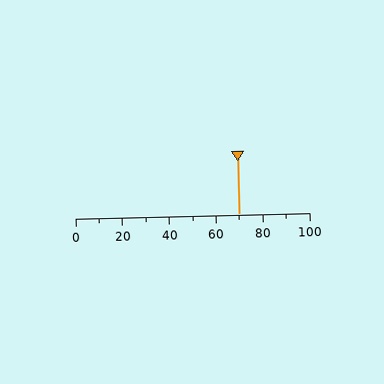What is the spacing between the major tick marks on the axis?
The major ticks are spaced 20 apart.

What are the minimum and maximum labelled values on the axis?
The axis runs from 0 to 100.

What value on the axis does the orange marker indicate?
The marker indicates approximately 70.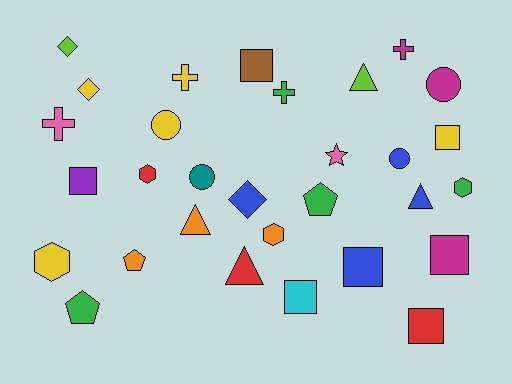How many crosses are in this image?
There are 4 crosses.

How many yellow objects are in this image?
There are 5 yellow objects.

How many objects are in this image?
There are 30 objects.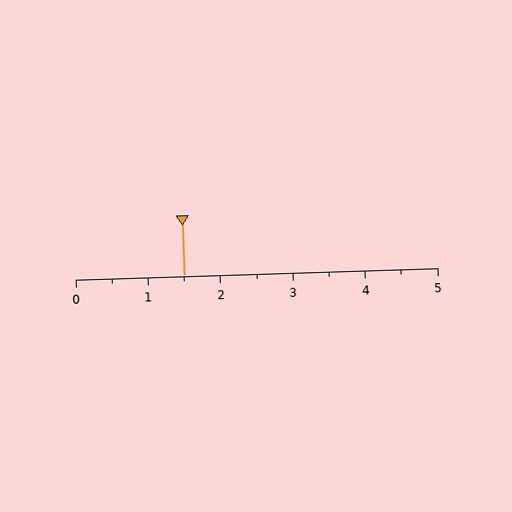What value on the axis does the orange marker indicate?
The marker indicates approximately 1.5.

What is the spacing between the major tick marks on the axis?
The major ticks are spaced 1 apart.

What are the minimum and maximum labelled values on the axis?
The axis runs from 0 to 5.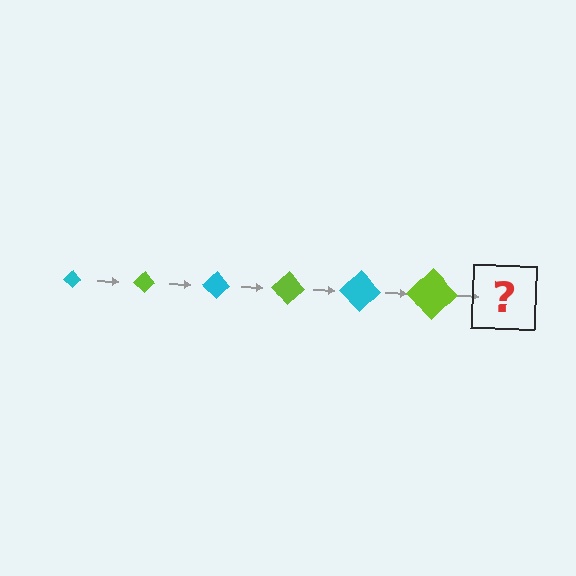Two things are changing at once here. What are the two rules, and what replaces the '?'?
The two rules are that the diamond grows larger each step and the color cycles through cyan and lime. The '?' should be a cyan diamond, larger than the previous one.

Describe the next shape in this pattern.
It should be a cyan diamond, larger than the previous one.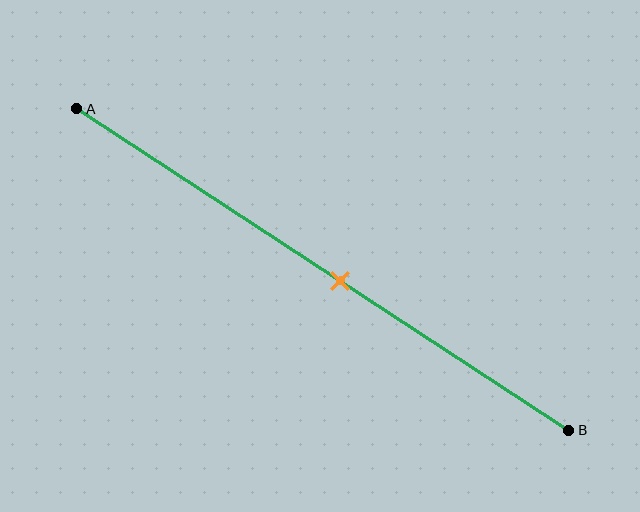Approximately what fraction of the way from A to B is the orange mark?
The orange mark is approximately 55% of the way from A to B.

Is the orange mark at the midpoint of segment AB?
No, the mark is at about 55% from A, not at the 50% midpoint.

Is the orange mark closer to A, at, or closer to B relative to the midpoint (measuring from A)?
The orange mark is closer to point B than the midpoint of segment AB.